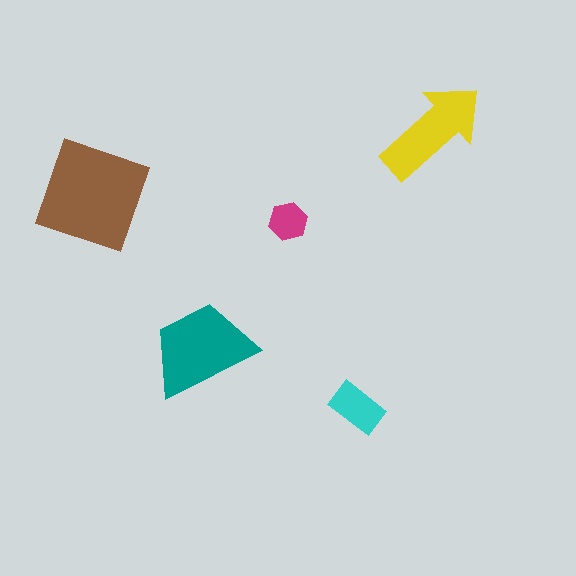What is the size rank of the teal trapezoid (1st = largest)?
2nd.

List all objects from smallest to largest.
The magenta hexagon, the cyan rectangle, the yellow arrow, the teal trapezoid, the brown diamond.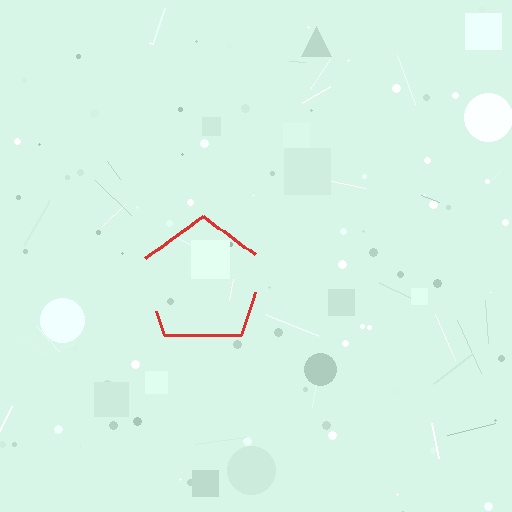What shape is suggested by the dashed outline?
The dashed outline suggests a pentagon.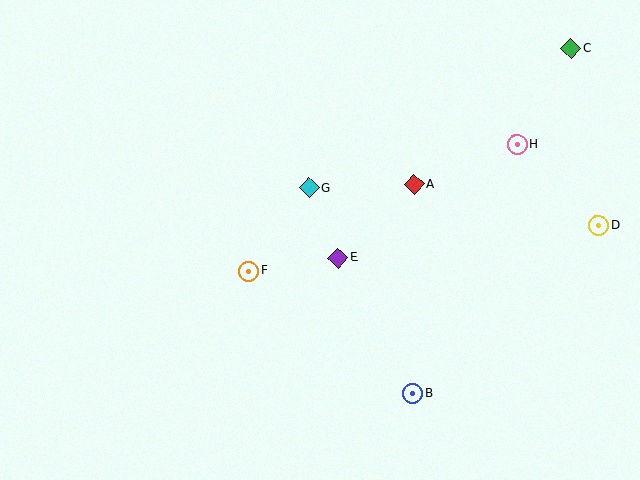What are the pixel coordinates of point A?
Point A is at (414, 184).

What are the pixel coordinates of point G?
Point G is at (309, 188).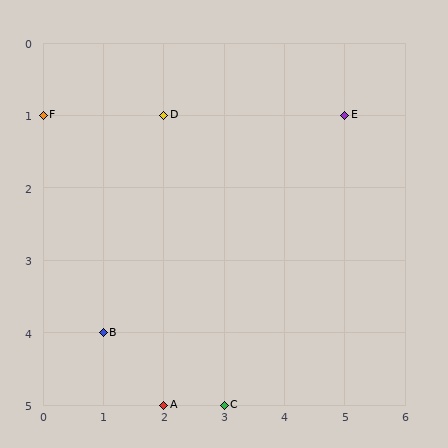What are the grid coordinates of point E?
Point E is at grid coordinates (5, 1).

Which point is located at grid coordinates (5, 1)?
Point E is at (5, 1).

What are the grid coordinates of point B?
Point B is at grid coordinates (1, 4).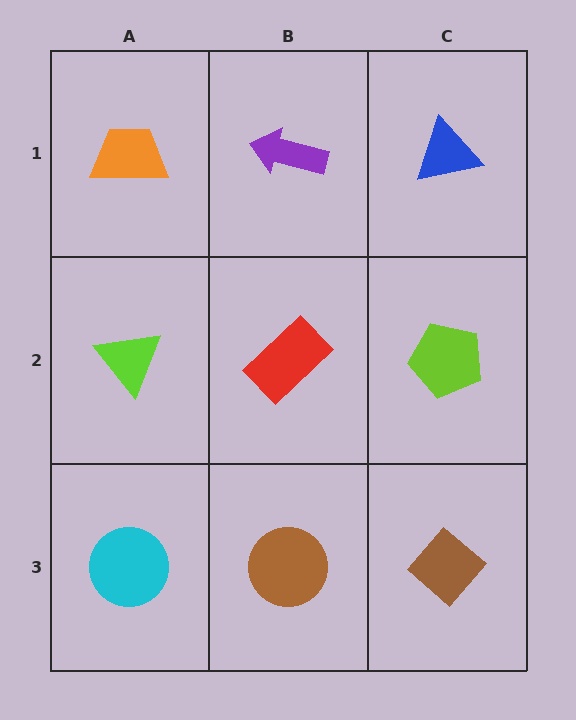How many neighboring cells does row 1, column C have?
2.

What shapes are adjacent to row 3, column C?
A lime pentagon (row 2, column C), a brown circle (row 3, column B).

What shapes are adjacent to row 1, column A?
A lime triangle (row 2, column A), a purple arrow (row 1, column B).